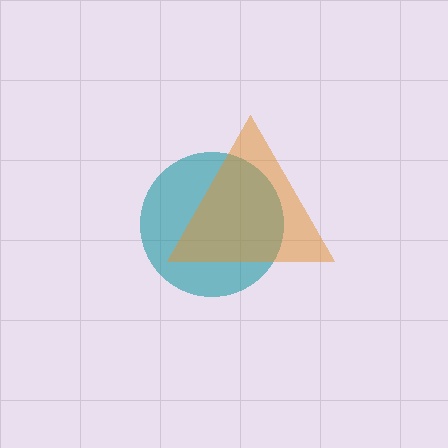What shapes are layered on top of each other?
The layered shapes are: a teal circle, an orange triangle.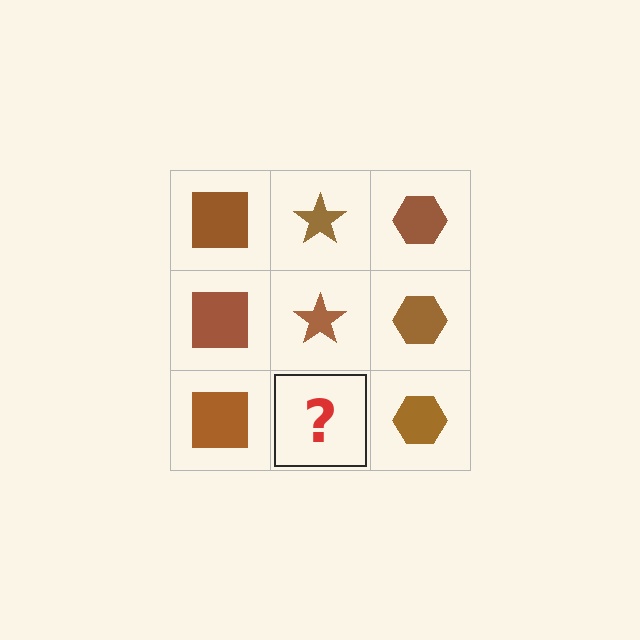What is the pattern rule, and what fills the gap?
The rule is that each column has a consistent shape. The gap should be filled with a brown star.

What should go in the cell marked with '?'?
The missing cell should contain a brown star.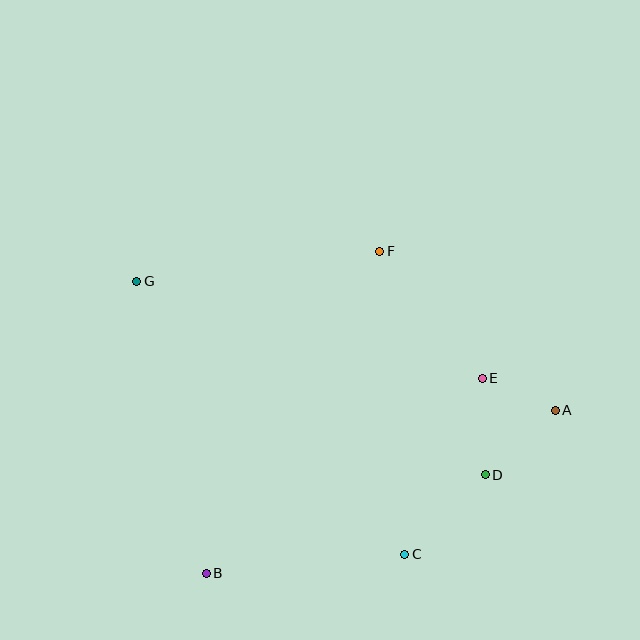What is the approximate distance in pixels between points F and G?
The distance between F and G is approximately 245 pixels.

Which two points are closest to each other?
Points A and E are closest to each other.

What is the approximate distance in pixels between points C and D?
The distance between C and D is approximately 113 pixels.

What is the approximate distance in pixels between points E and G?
The distance between E and G is approximately 359 pixels.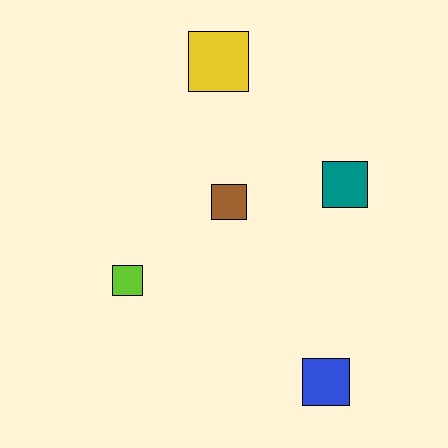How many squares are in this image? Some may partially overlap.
There are 5 squares.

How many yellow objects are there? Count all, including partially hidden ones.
There is 1 yellow object.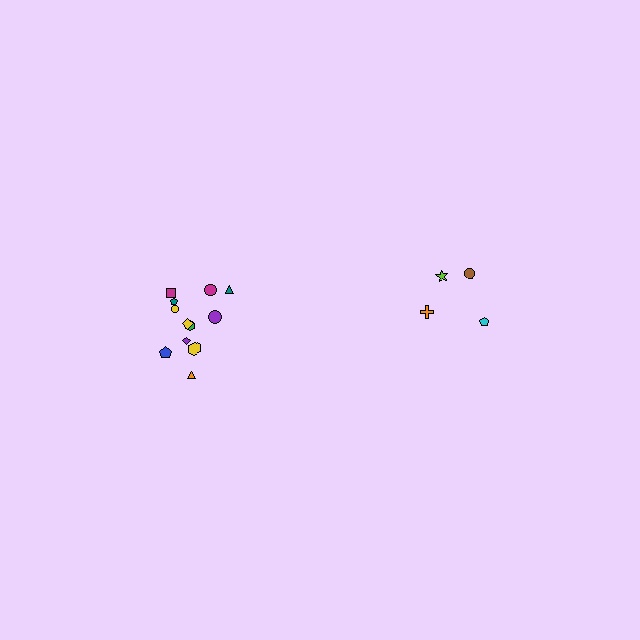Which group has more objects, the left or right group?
The left group.